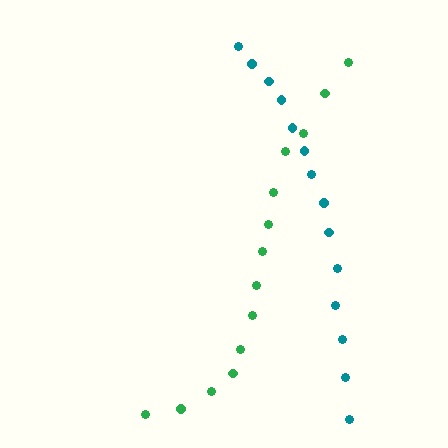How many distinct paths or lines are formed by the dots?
There are 2 distinct paths.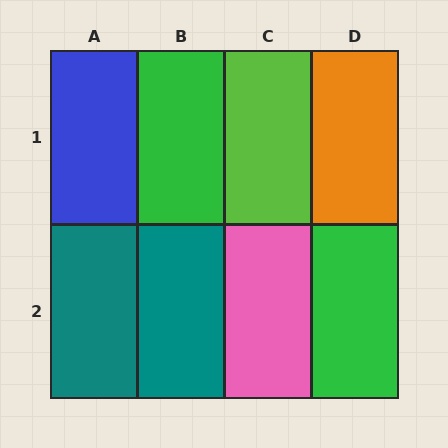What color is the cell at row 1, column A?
Blue.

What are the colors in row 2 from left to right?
Teal, teal, pink, green.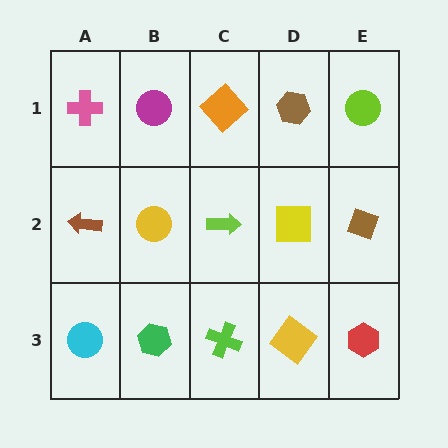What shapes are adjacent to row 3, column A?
A brown arrow (row 2, column A), a green hexagon (row 3, column B).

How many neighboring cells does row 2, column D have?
4.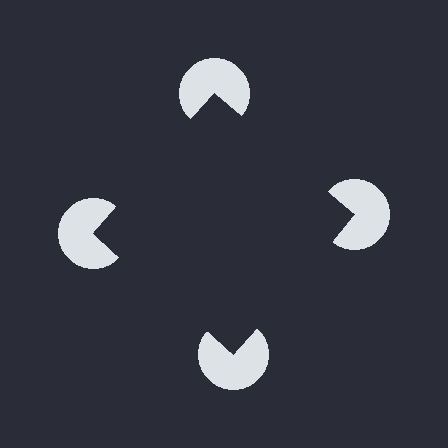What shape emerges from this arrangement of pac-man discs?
An illusory square — its edges are inferred from the aligned wedge cuts in the pac-man discs, not physically drawn.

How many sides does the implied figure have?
4 sides.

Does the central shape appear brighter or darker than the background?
It typically appears slightly darker than the background, even though no actual brightness change is drawn.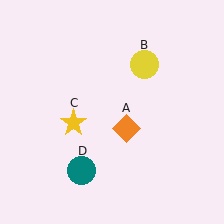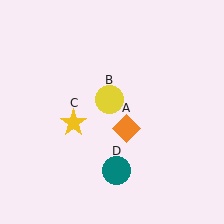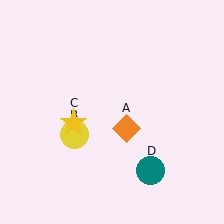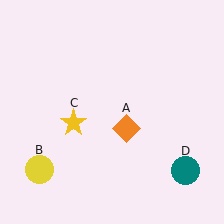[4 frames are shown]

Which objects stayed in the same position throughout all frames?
Orange diamond (object A) and yellow star (object C) remained stationary.